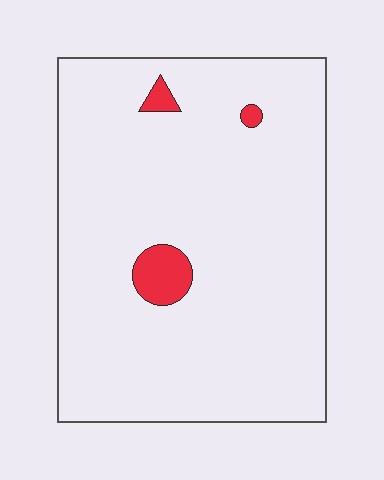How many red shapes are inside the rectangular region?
3.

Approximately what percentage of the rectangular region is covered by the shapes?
Approximately 5%.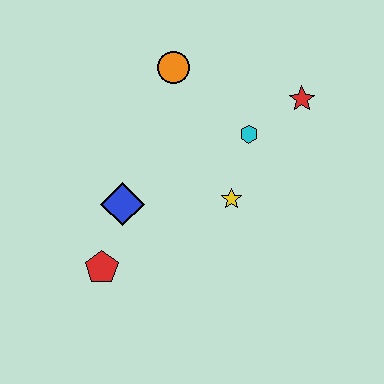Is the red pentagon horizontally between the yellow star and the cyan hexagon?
No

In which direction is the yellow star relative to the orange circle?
The yellow star is below the orange circle.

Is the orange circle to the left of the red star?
Yes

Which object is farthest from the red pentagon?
The red star is farthest from the red pentagon.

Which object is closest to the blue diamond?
The red pentagon is closest to the blue diamond.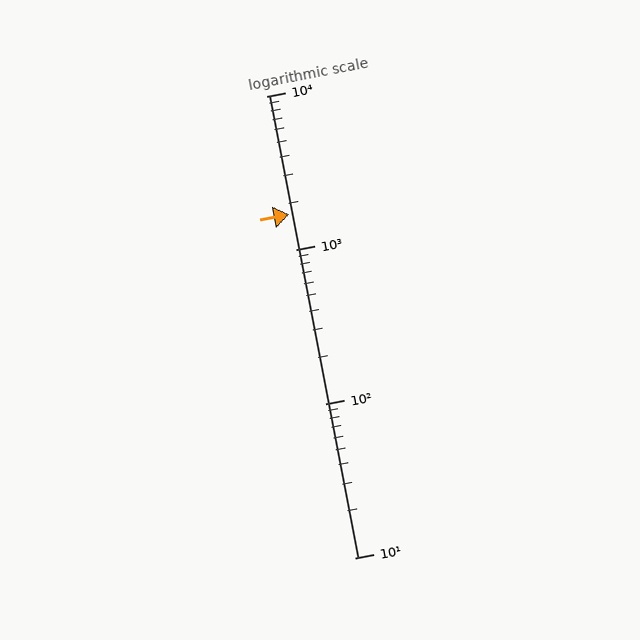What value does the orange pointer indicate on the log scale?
The pointer indicates approximately 1700.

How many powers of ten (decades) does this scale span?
The scale spans 3 decades, from 10 to 10000.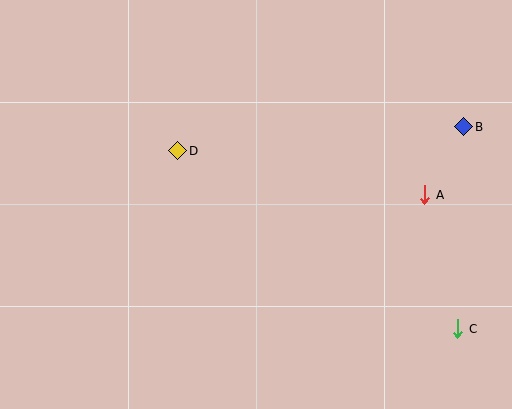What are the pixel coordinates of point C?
Point C is at (458, 329).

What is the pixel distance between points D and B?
The distance between D and B is 287 pixels.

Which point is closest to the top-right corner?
Point B is closest to the top-right corner.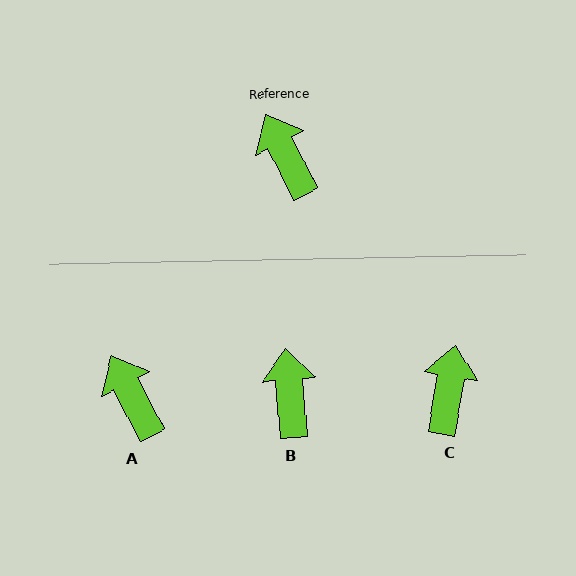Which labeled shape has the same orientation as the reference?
A.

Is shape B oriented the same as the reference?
No, it is off by about 22 degrees.